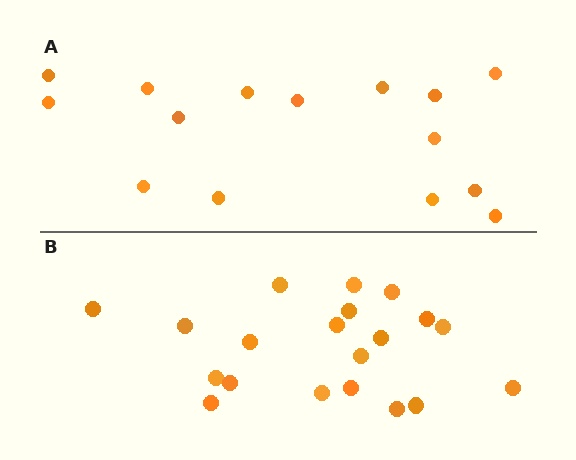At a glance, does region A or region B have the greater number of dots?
Region B (the bottom region) has more dots.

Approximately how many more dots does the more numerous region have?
Region B has about 5 more dots than region A.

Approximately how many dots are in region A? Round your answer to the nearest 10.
About 20 dots. (The exact count is 15, which rounds to 20.)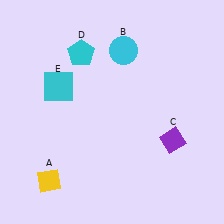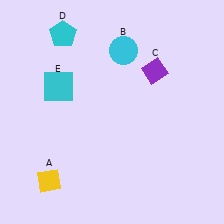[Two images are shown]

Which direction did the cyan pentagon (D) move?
The cyan pentagon (D) moved up.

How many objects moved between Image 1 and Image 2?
2 objects moved between the two images.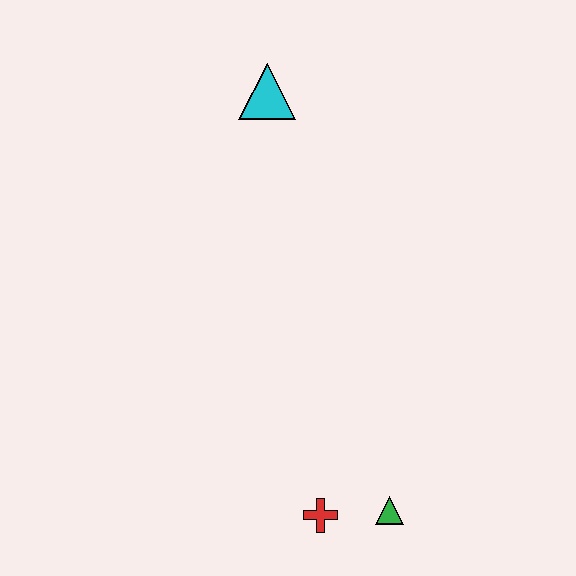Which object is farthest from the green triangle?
The cyan triangle is farthest from the green triangle.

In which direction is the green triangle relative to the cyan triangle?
The green triangle is below the cyan triangle.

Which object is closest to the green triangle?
The red cross is closest to the green triangle.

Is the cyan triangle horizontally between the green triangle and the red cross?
No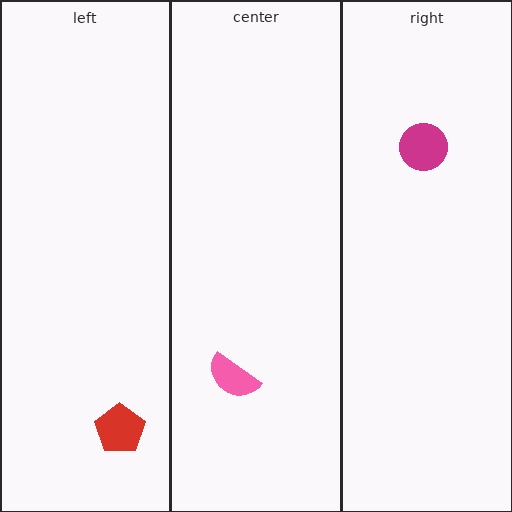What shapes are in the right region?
The magenta circle.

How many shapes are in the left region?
1.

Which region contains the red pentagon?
The left region.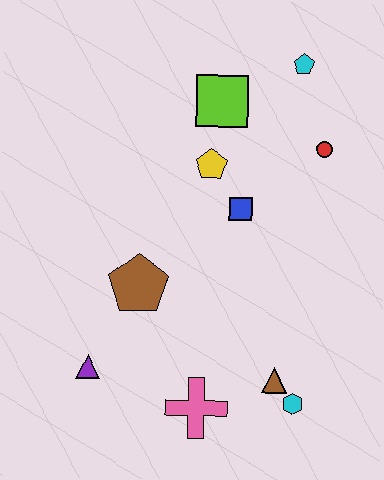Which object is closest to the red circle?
The cyan pentagon is closest to the red circle.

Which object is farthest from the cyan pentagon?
The purple triangle is farthest from the cyan pentagon.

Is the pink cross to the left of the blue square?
Yes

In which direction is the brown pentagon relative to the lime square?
The brown pentagon is below the lime square.